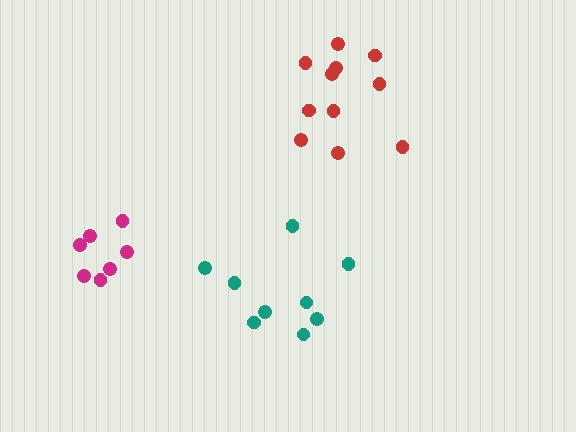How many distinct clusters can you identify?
There are 3 distinct clusters.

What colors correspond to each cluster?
The clusters are colored: magenta, red, teal.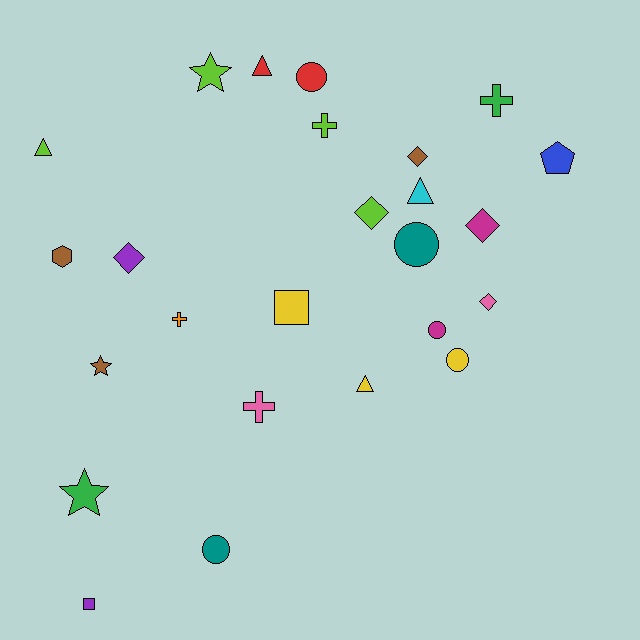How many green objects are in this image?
There are 2 green objects.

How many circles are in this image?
There are 5 circles.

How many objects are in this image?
There are 25 objects.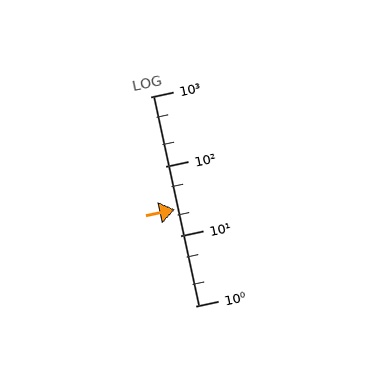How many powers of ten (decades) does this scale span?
The scale spans 3 decades, from 1 to 1000.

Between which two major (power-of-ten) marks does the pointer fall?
The pointer is between 10 and 100.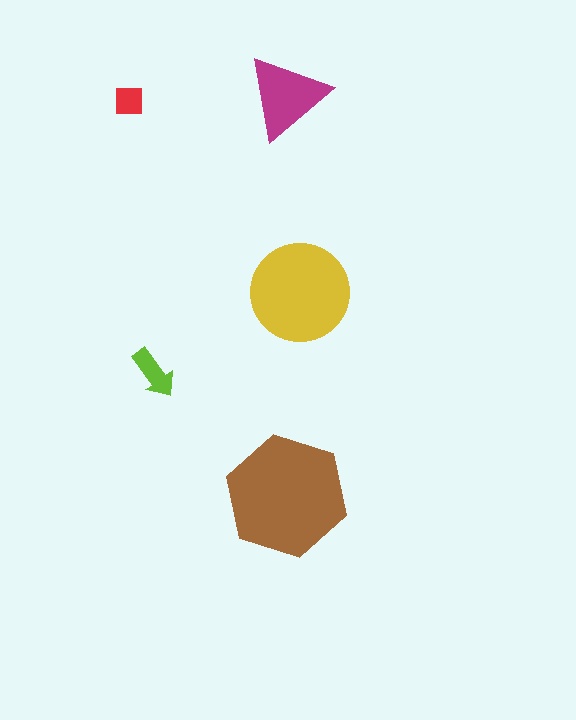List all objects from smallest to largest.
The red square, the lime arrow, the magenta triangle, the yellow circle, the brown hexagon.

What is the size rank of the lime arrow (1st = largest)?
4th.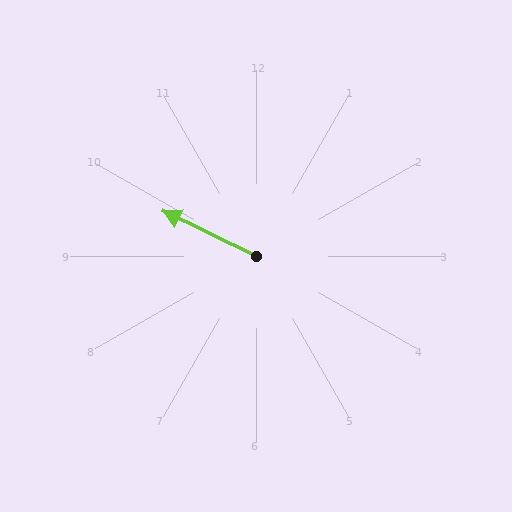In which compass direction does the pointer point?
Northwest.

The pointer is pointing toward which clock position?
Roughly 10 o'clock.